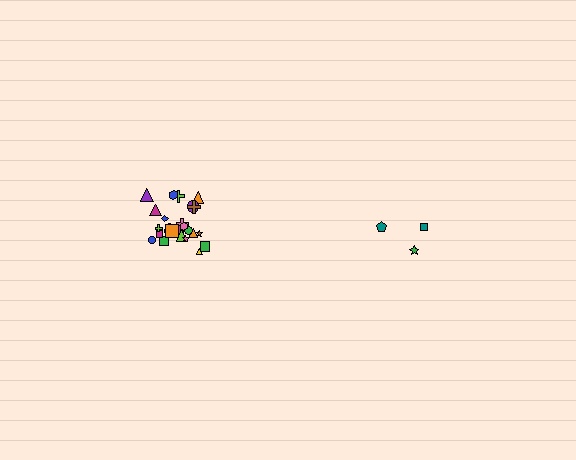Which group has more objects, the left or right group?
The left group.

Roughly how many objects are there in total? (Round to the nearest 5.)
Roughly 30 objects in total.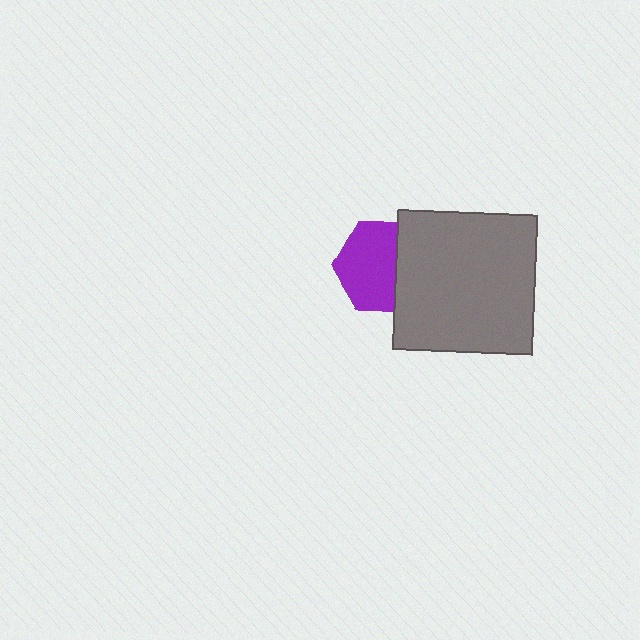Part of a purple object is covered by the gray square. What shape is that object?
It is a hexagon.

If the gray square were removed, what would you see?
You would see the complete purple hexagon.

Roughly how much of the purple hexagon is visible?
Most of it is visible (roughly 66%).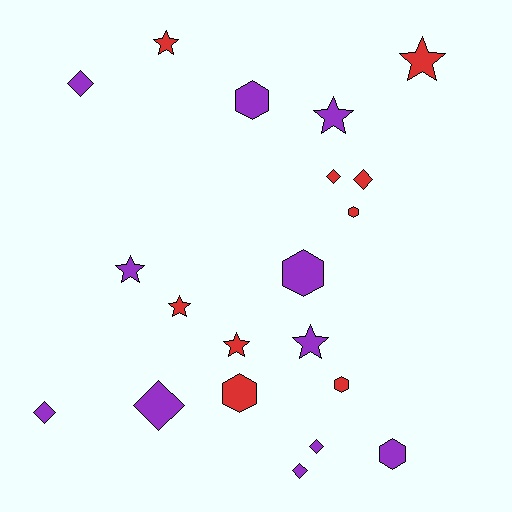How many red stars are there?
There are 4 red stars.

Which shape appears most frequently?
Diamond, with 7 objects.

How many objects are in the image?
There are 20 objects.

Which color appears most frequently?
Purple, with 11 objects.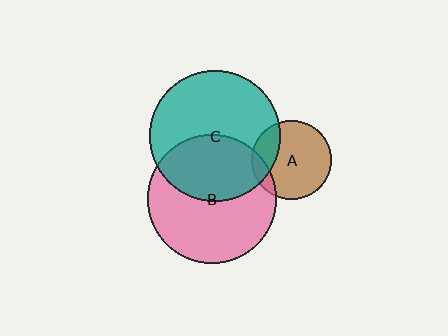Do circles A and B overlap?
Yes.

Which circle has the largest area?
Circle C (teal).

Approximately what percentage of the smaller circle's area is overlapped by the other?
Approximately 10%.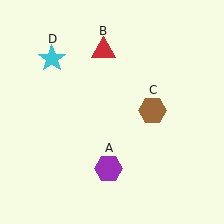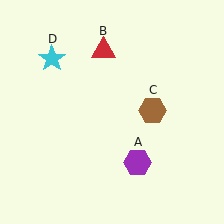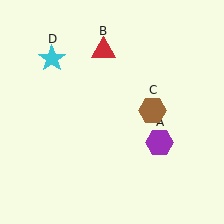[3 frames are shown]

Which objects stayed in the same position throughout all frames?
Red triangle (object B) and brown hexagon (object C) and cyan star (object D) remained stationary.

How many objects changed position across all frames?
1 object changed position: purple hexagon (object A).